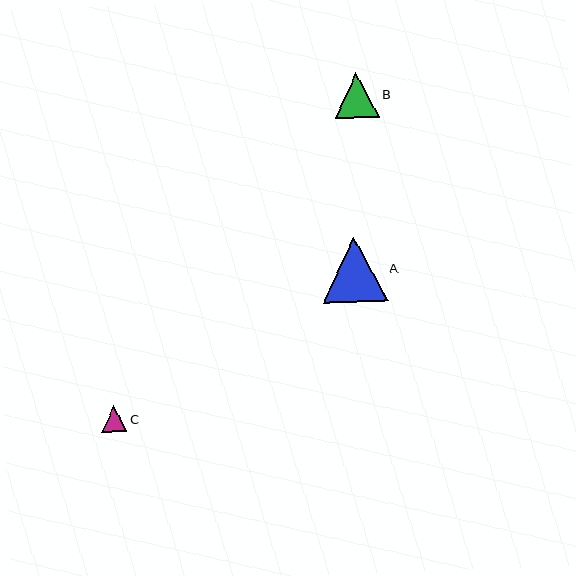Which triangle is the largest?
Triangle A is the largest with a size of approximately 65 pixels.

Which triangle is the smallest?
Triangle C is the smallest with a size of approximately 26 pixels.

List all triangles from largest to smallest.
From largest to smallest: A, B, C.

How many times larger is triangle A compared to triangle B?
Triangle A is approximately 1.4 times the size of triangle B.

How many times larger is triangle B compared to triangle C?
Triangle B is approximately 1.7 times the size of triangle C.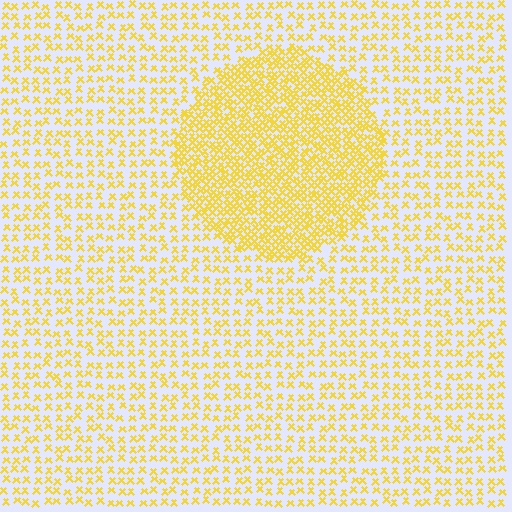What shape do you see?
I see a circle.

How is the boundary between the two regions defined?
The boundary is defined by a change in element density (approximately 2.3x ratio). All elements are the same color, size, and shape.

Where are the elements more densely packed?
The elements are more densely packed inside the circle boundary.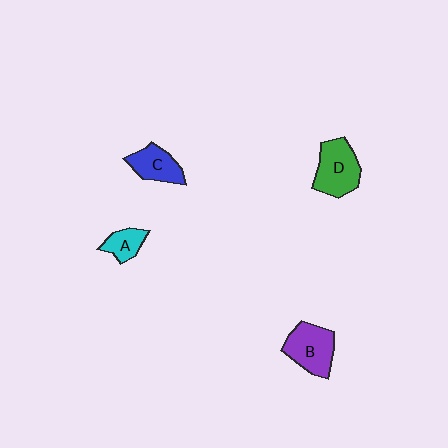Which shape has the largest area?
Shape D (green).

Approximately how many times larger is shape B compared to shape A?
Approximately 1.9 times.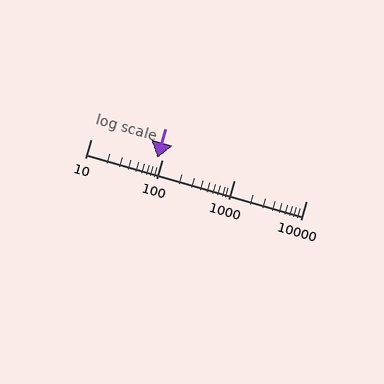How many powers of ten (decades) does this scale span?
The scale spans 3 decades, from 10 to 10000.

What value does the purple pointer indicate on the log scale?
The pointer indicates approximately 85.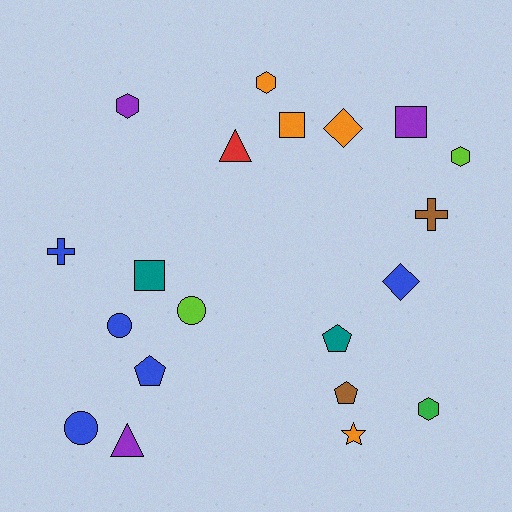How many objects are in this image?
There are 20 objects.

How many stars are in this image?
There is 1 star.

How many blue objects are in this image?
There are 5 blue objects.